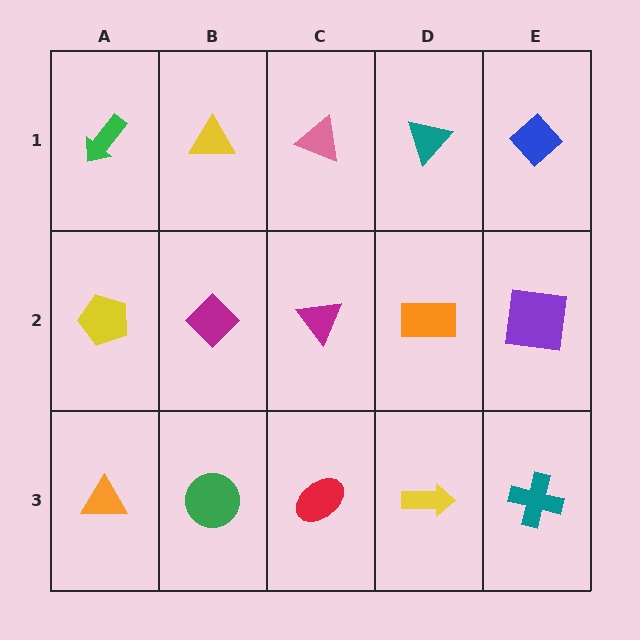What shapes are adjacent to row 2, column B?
A yellow triangle (row 1, column B), a green circle (row 3, column B), a yellow pentagon (row 2, column A), a magenta triangle (row 2, column C).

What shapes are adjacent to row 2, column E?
A blue diamond (row 1, column E), a teal cross (row 3, column E), an orange rectangle (row 2, column D).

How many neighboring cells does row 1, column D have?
3.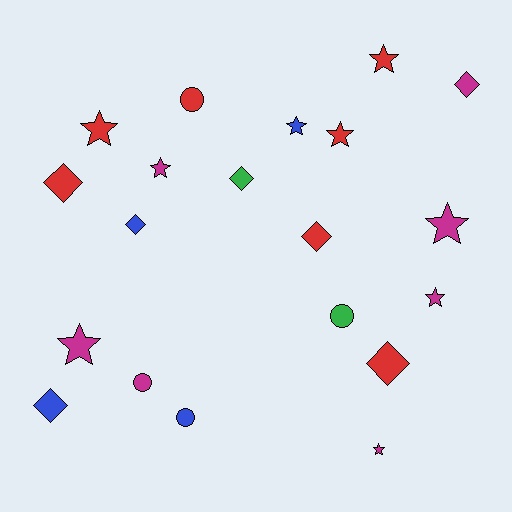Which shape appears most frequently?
Star, with 9 objects.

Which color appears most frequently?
Magenta, with 7 objects.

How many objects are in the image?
There are 20 objects.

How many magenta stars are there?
There are 5 magenta stars.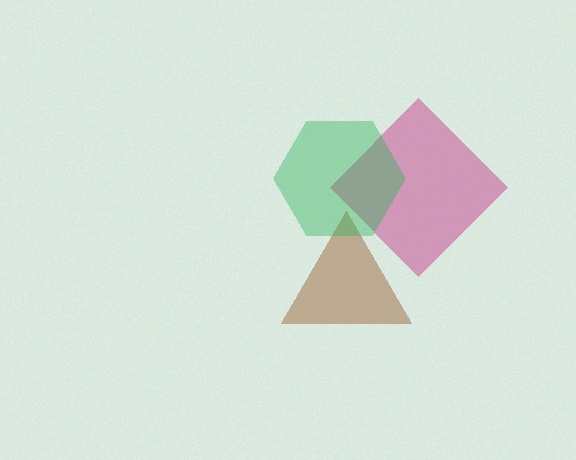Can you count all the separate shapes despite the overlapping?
Yes, there are 3 separate shapes.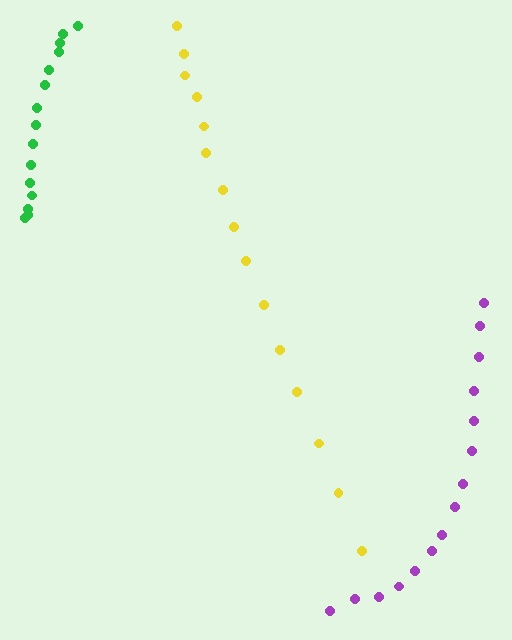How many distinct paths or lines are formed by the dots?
There are 3 distinct paths.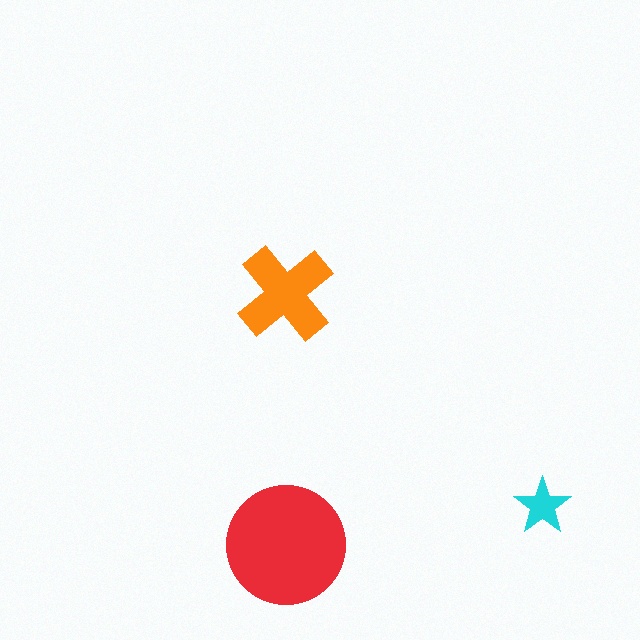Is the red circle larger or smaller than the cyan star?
Larger.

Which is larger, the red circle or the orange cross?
The red circle.